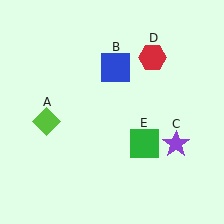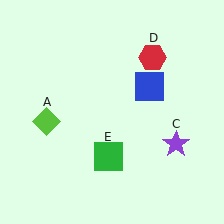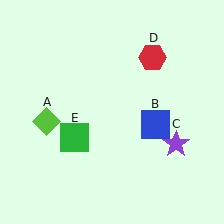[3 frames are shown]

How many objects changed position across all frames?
2 objects changed position: blue square (object B), green square (object E).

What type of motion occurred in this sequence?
The blue square (object B), green square (object E) rotated clockwise around the center of the scene.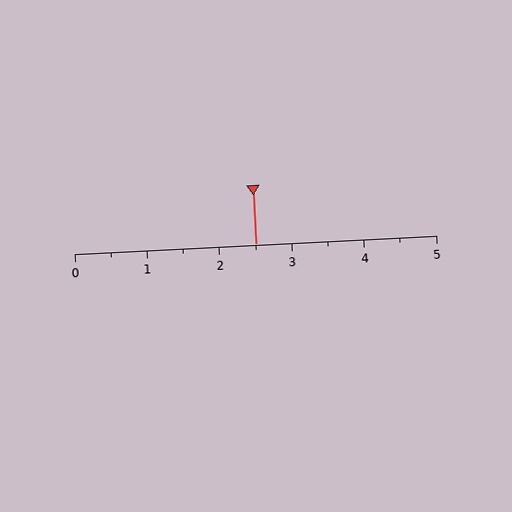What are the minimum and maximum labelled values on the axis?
The axis runs from 0 to 5.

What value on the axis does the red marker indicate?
The marker indicates approximately 2.5.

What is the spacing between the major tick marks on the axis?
The major ticks are spaced 1 apart.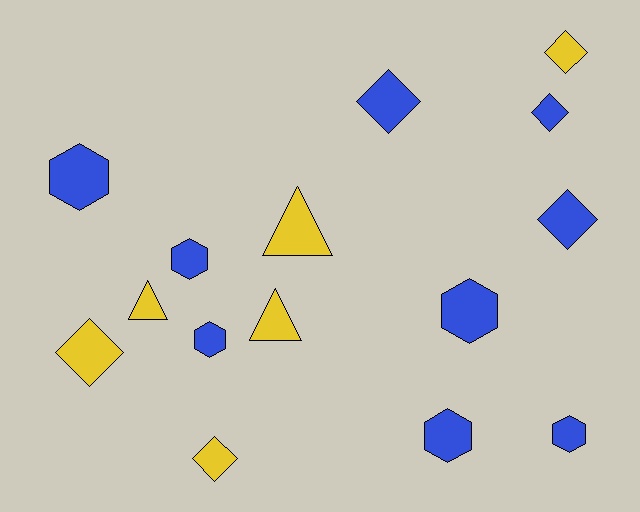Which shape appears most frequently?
Diamond, with 6 objects.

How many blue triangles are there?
There are no blue triangles.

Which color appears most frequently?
Blue, with 9 objects.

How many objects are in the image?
There are 15 objects.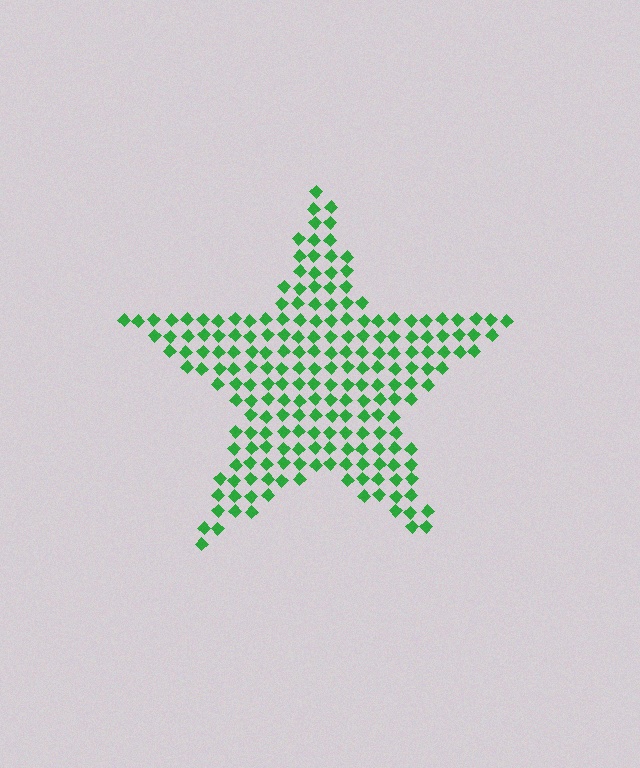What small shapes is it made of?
It is made of small diamonds.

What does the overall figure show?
The overall figure shows a star.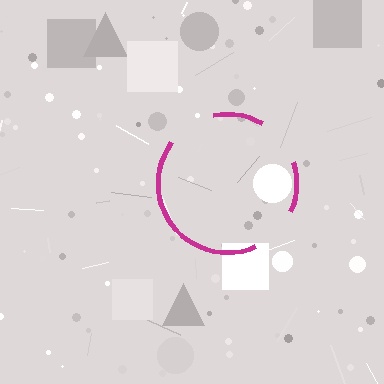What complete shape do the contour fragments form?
The contour fragments form a circle.